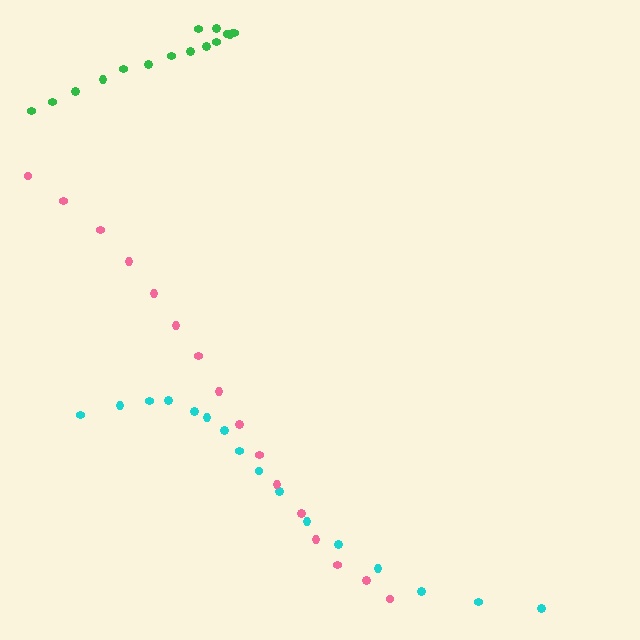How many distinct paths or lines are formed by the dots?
There are 3 distinct paths.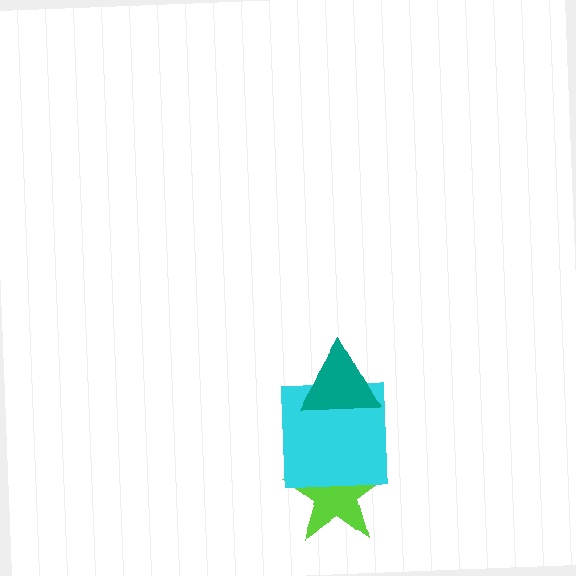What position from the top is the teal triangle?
The teal triangle is 1st from the top.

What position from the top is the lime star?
The lime star is 3rd from the top.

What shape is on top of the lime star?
The cyan square is on top of the lime star.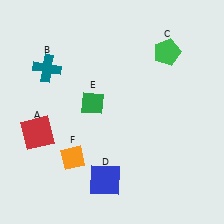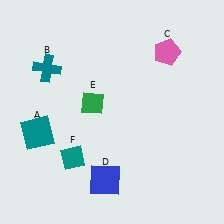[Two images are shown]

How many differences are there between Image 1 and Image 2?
There are 3 differences between the two images.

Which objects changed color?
A changed from red to teal. C changed from green to pink. F changed from orange to teal.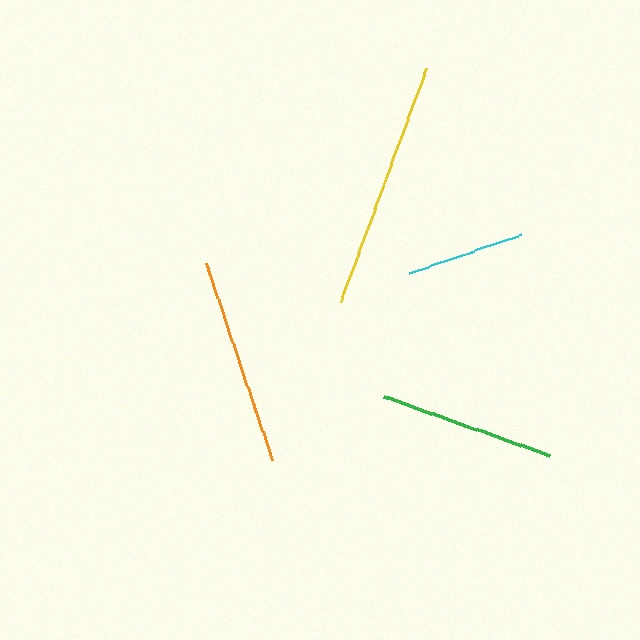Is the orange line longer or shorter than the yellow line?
The yellow line is longer than the orange line.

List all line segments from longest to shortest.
From longest to shortest: yellow, orange, green, cyan.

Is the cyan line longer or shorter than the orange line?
The orange line is longer than the cyan line.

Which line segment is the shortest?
The cyan line is the shortest at approximately 119 pixels.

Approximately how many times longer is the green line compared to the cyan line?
The green line is approximately 1.5 times the length of the cyan line.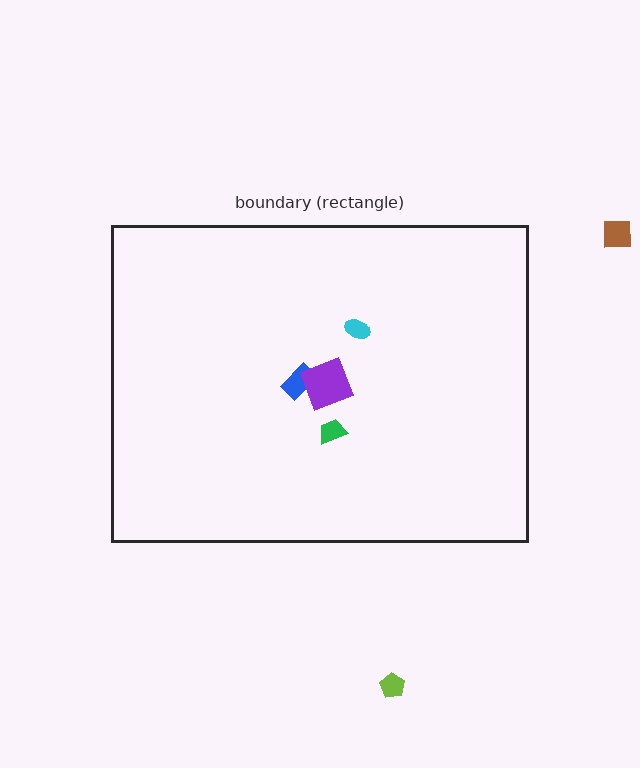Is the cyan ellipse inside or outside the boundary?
Inside.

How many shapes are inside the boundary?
4 inside, 2 outside.